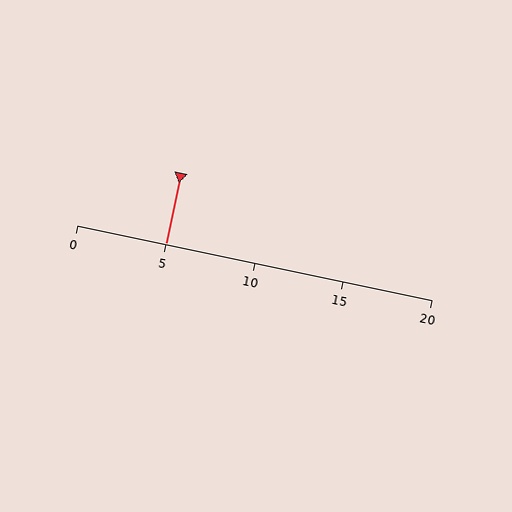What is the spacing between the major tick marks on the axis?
The major ticks are spaced 5 apart.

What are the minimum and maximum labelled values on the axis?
The axis runs from 0 to 20.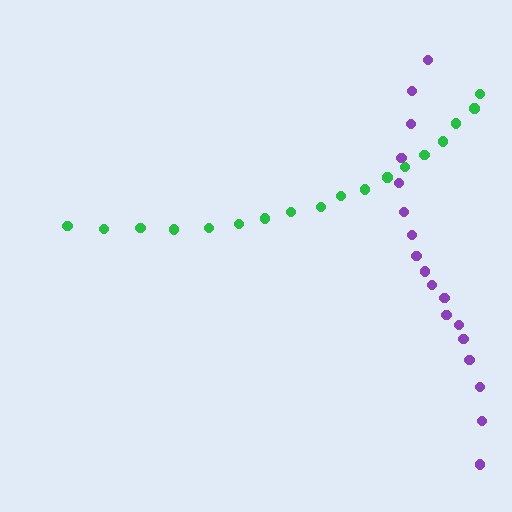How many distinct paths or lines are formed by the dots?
There are 2 distinct paths.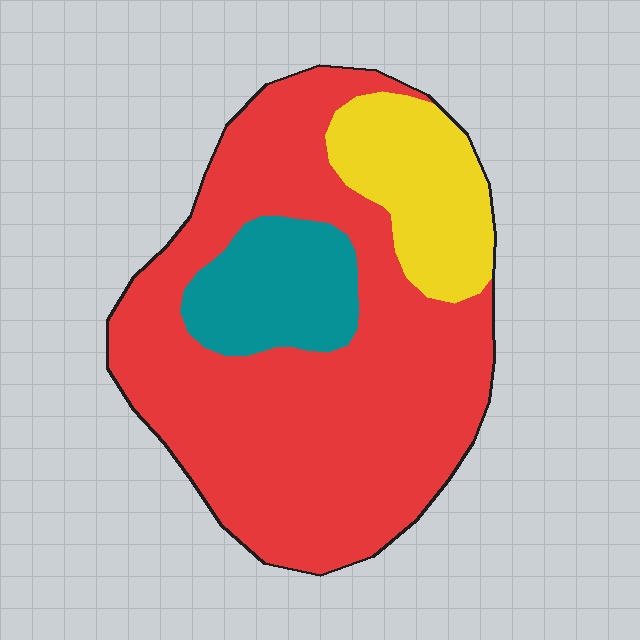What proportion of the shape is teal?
Teal takes up less than a quarter of the shape.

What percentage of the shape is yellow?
Yellow takes up about one sixth (1/6) of the shape.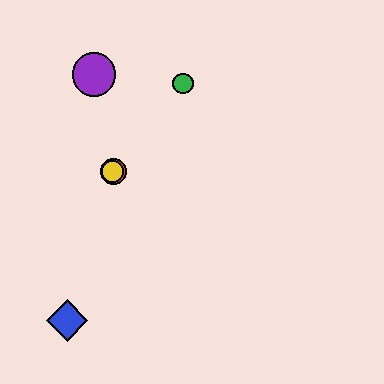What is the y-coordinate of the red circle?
The red circle is at y≈172.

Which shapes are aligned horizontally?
The red circle, the yellow circle are aligned horizontally.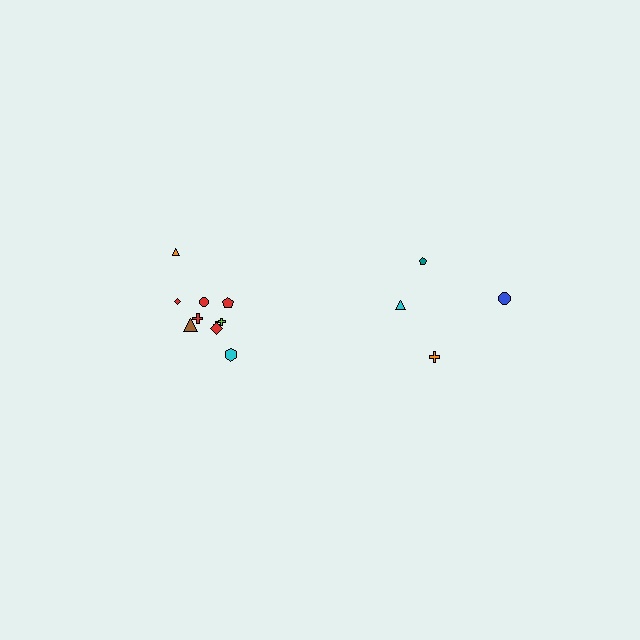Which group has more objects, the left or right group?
The left group.